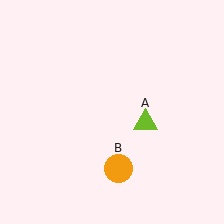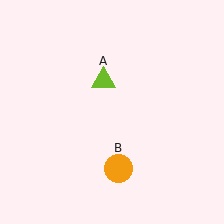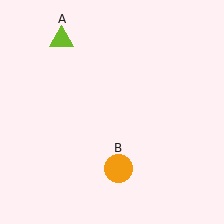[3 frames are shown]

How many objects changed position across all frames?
1 object changed position: lime triangle (object A).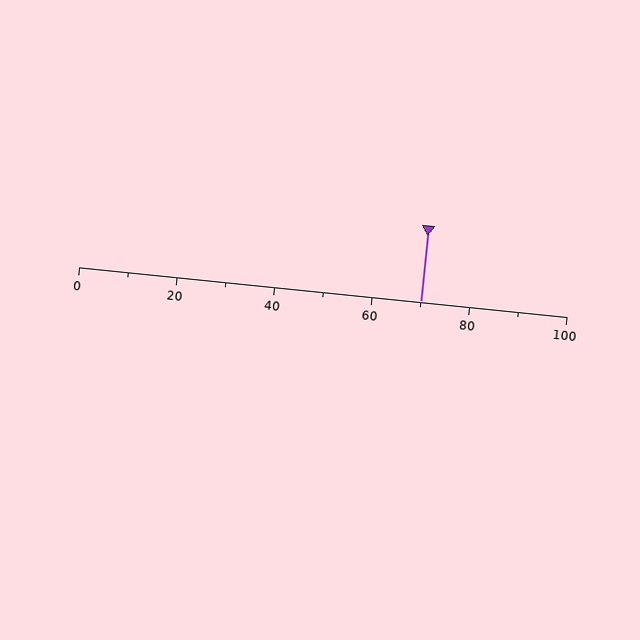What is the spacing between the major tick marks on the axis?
The major ticks are spaced 20 apart.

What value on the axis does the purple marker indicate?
The marker indicates approximately 70.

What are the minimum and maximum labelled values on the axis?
The axis runs from 0 to 100.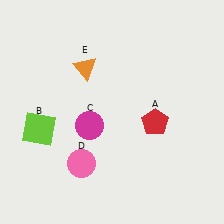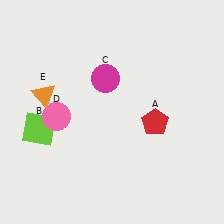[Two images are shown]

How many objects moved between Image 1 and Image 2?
3 objects moved between the two images.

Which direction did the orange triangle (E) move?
The orange triangle (E) moved left.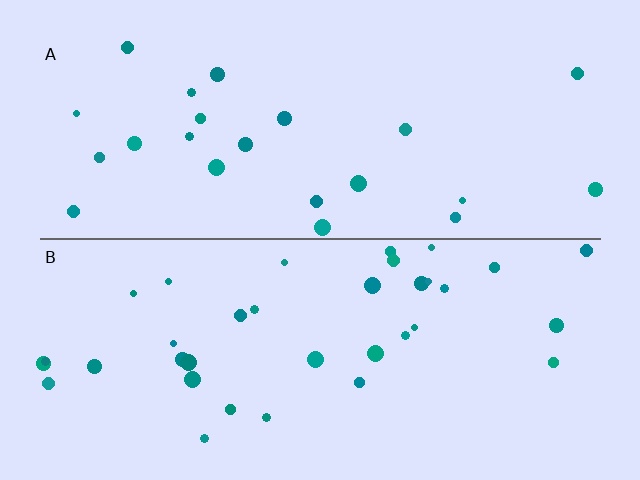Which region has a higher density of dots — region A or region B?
B (the bottom).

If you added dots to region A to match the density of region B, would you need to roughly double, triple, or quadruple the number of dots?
Approximately double.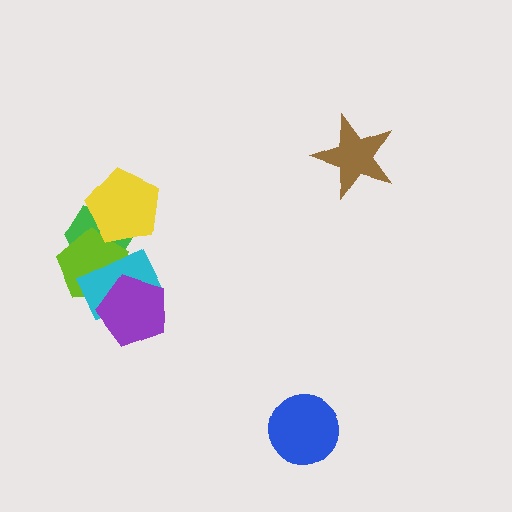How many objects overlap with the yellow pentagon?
2 objects overlap with the yellow pentagon.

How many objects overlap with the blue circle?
0 objects overlap with the blue circle.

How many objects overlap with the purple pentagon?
2 objects overlap with the purple pentagon.